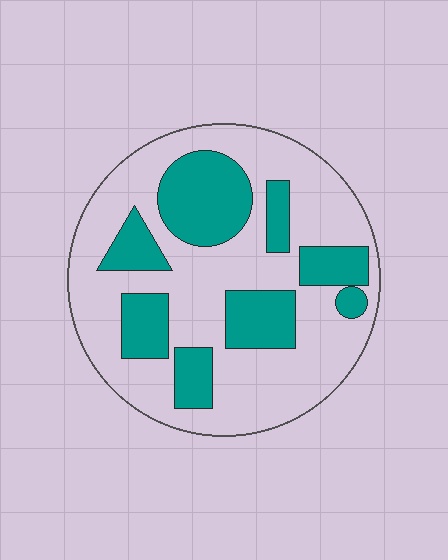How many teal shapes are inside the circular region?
8.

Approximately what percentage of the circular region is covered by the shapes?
Approximately 30%.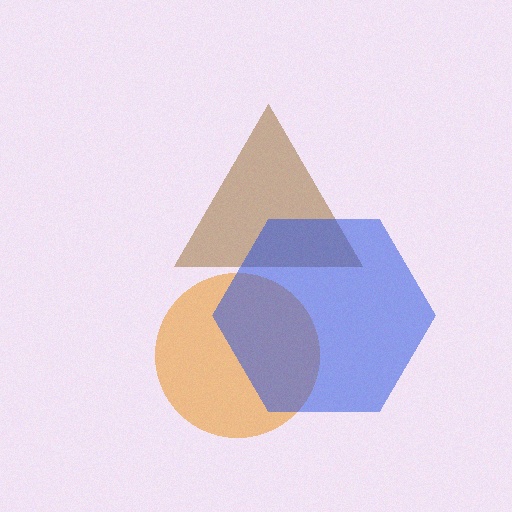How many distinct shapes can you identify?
There are 3 distinct shapes: a brown triangle, an orange circle, a blue hexagon.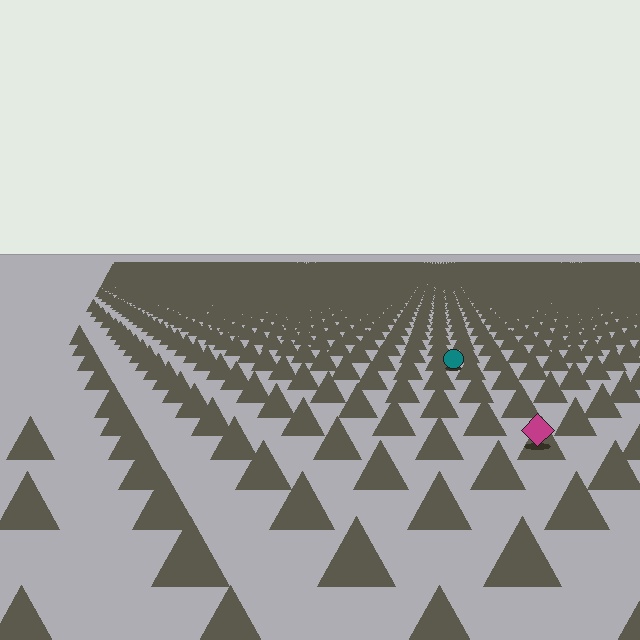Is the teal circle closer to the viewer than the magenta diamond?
No. The magenta diamond is closer — you can tell from the texture gradient: the ground texture is coarser near it.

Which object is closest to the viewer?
The magenta diamond is closest. The texture marks near it are larger and more spread out.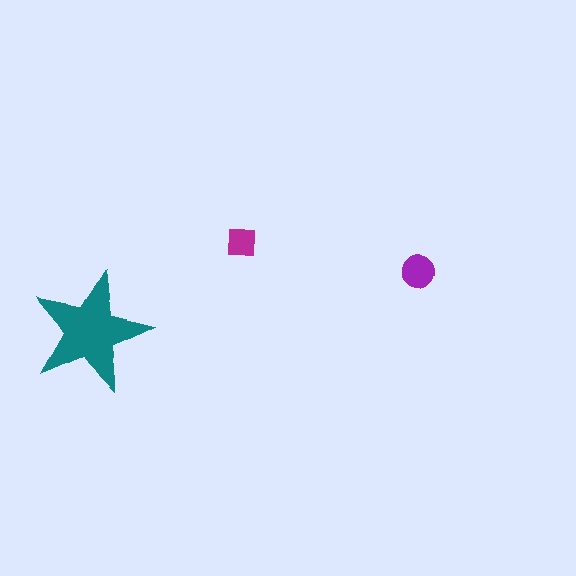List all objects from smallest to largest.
The magenta square, the purple circle, the teal star.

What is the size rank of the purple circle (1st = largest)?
2nd.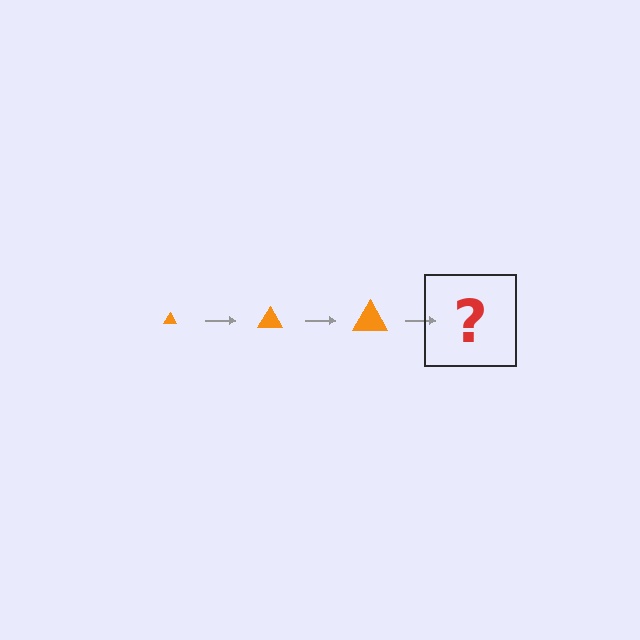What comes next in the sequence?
The next element should be an orange triangle, larger than the previous one.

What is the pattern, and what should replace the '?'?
The pattern is that the triangle gets progressively larger each step. The '?' should be an orange triangle, larger than the previous one.